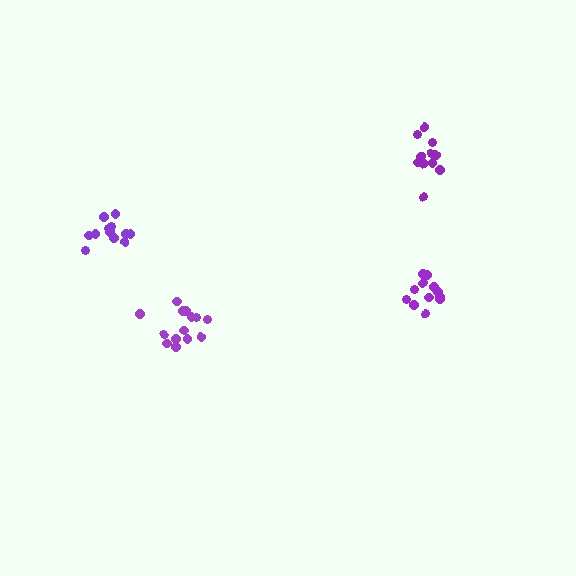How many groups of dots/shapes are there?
There are 4 groups.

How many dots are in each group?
Group 1: 14 dots, Group 2: 13 dots, Group 3: 13 dots, Group 4: 11 dots (51 total).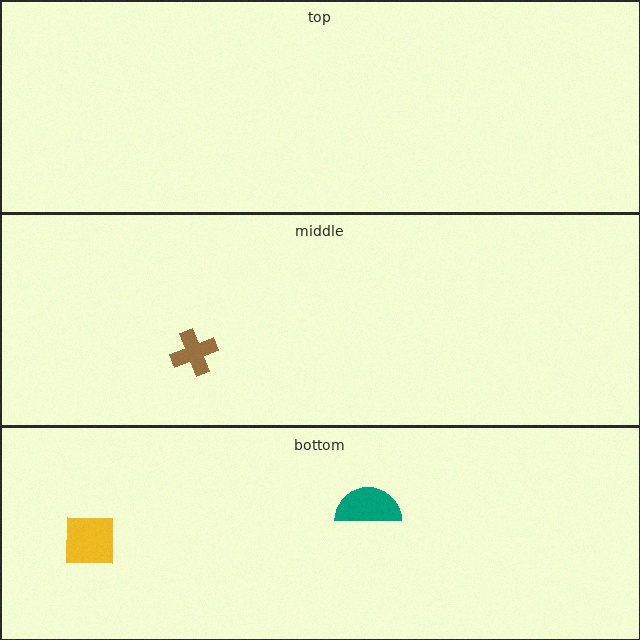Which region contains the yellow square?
The bottom region.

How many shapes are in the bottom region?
2.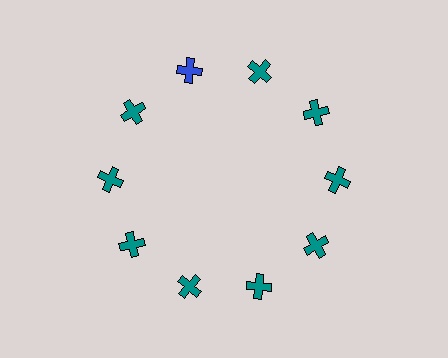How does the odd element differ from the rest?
It has a different color: blue instead of teal.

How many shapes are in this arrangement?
There are 10 shapes arranged in a ring pattern.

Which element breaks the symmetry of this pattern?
The blue cross at roughly the 11 o'clock position breaks the symmetry. All other shapes are teal crosses.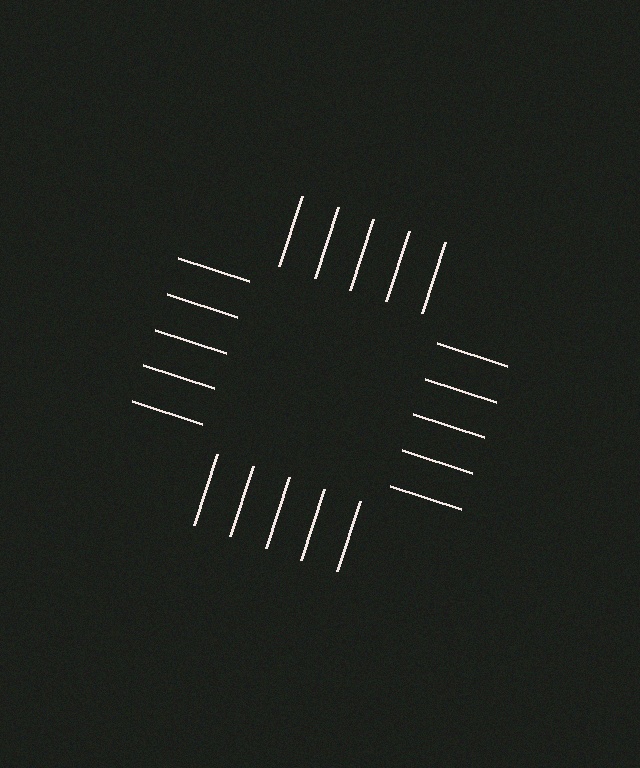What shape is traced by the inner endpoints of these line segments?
An illusory square — the line segments terminate on its edges but no continuous stroke is drawn.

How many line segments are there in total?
20 — 5 along each of the 4 edges.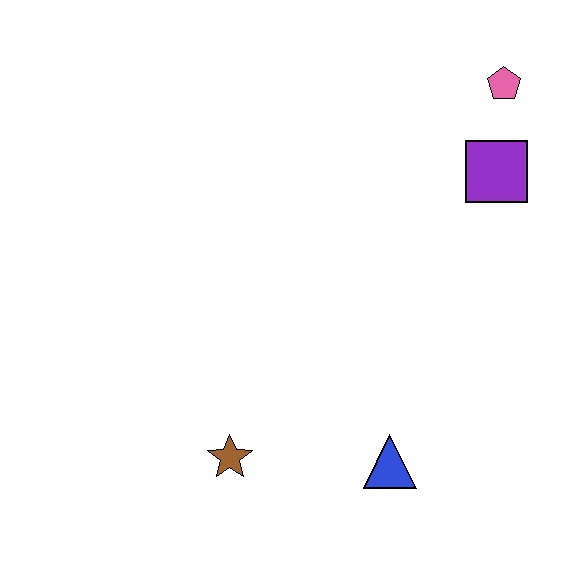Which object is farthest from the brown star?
The pink pentagon is farthest from the brown star.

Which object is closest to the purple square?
The pink pentagon is closest to the purple square.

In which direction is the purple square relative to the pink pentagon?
The purple square is below the pink pentagon.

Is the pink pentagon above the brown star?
Yes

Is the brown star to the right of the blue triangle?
No